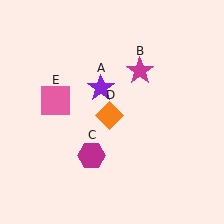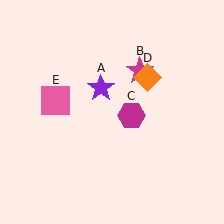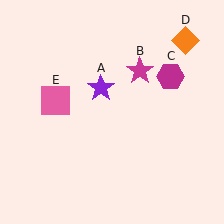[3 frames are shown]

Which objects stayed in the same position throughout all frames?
Purple star (object A) and magenta star (object B) and pink square (object E) remained stationary.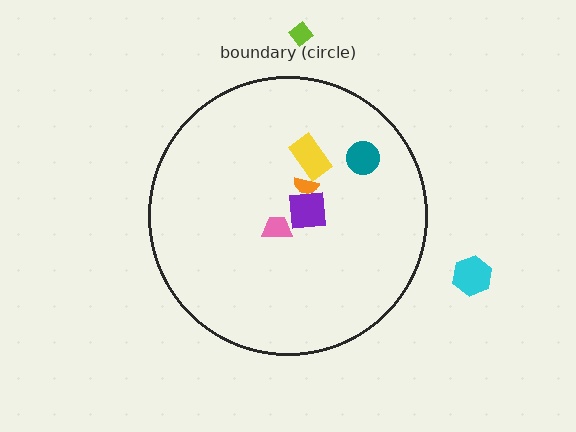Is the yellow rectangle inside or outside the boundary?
Inside.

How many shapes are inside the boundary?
5 inside, 2 outside.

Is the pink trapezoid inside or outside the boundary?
Inside.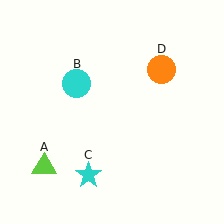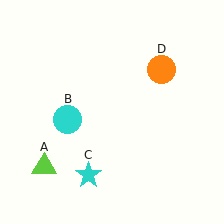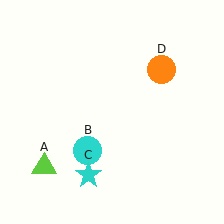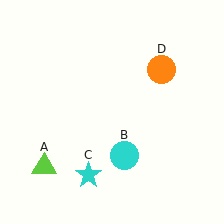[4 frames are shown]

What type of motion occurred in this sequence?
The cyan circle (object B) rotated counterclockwise around the center of the scene.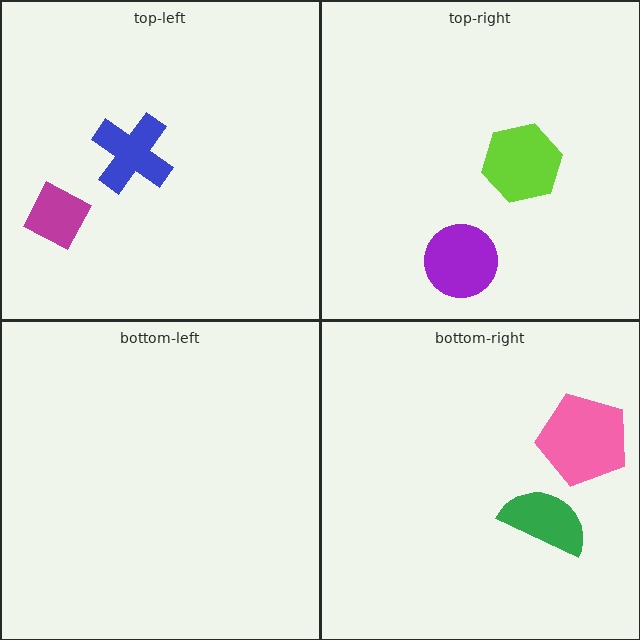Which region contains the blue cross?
The top-left region.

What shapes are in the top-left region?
The blue cross, the magenta diamond.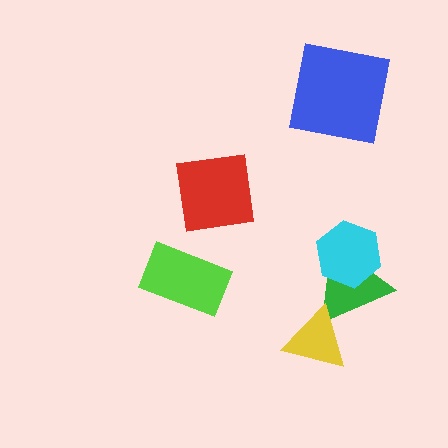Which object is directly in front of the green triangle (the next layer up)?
The cyan hexagon is directly in front of the green triangle.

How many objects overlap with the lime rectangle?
0 objects overlap with the lime rectangle.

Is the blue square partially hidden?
No, no other shape covers it.